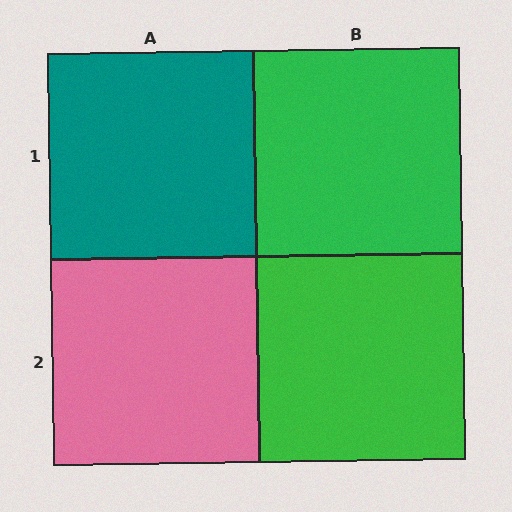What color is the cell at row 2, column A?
Pink.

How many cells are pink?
1 cell is pink.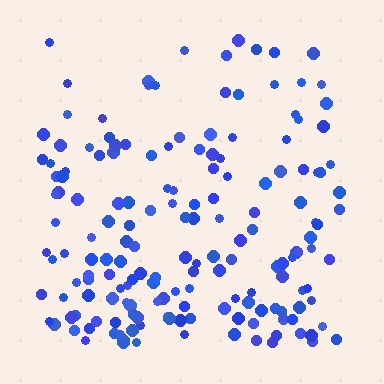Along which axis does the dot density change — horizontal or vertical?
Vertical.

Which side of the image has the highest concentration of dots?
The bottom.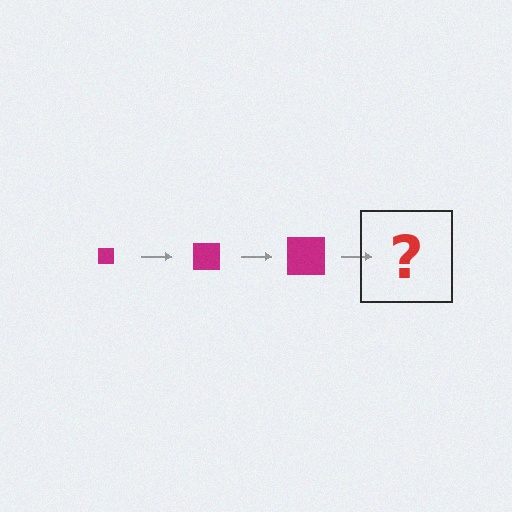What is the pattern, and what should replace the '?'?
The pattern is that the square gets progressively larger each step. The '?' should be a magenta square, larger than the previous one.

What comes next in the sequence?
The next element should be a magenta square, larger than the previous one.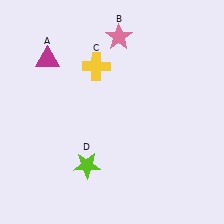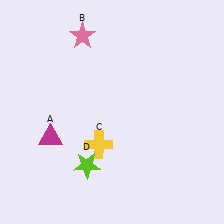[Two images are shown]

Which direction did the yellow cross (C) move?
The yellow cross (C) moved down.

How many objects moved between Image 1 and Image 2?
3 objects moved between the two images.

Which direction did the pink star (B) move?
The pink star (B) moved left.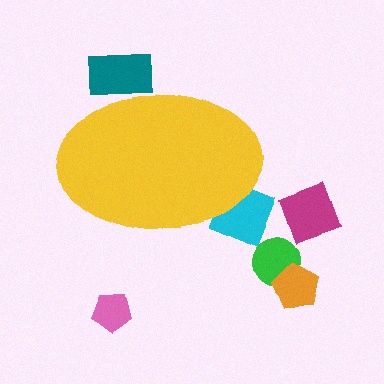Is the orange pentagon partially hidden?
No, the orange pentagon is fully visible.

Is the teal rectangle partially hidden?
Yes, the teal rectangle is partially hidden behind the yellow ellipse.